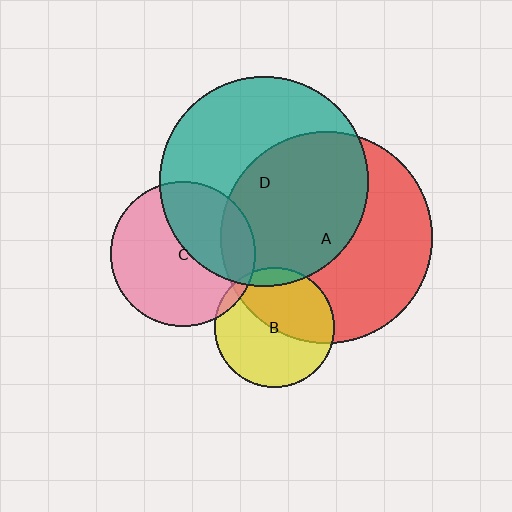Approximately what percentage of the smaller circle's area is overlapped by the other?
Approximately 40%.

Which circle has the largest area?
Circle A (red).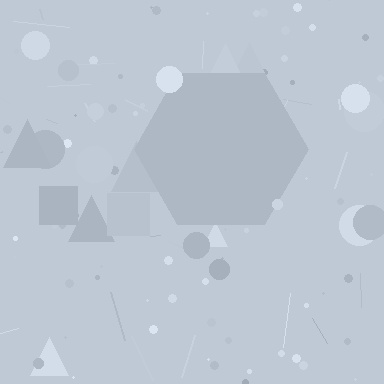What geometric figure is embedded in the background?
A hexagon is embedded in the background.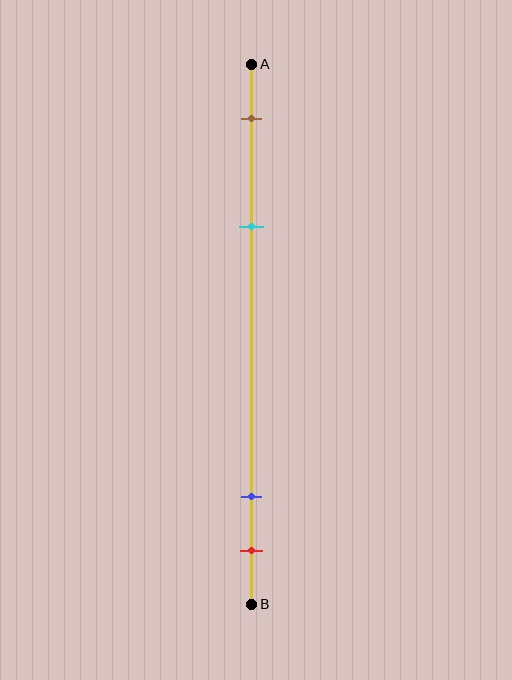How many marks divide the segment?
There are 4 marks dividing the segment.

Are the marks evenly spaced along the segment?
No, the marks are not evenly spaced.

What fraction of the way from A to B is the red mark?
The red mark is approximately 90% (0.9) of the way from A to B.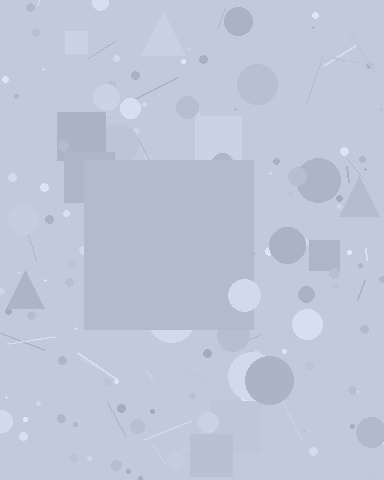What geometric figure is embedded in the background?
A square is embedded in the background.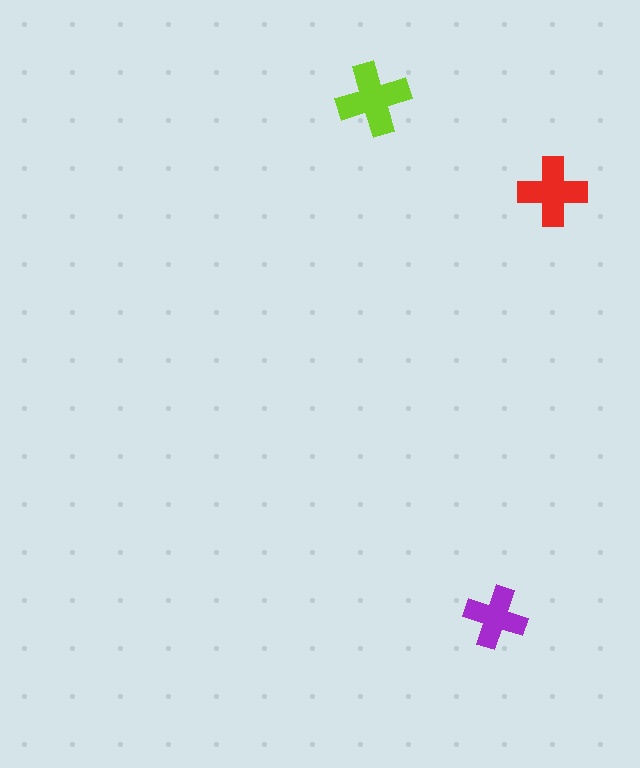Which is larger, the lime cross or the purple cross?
The lime one.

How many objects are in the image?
There are 3 objects in the image.